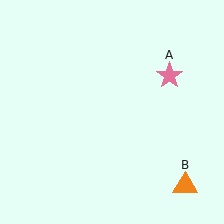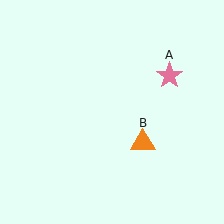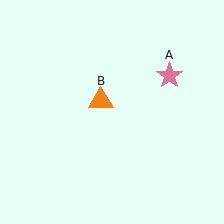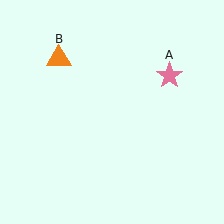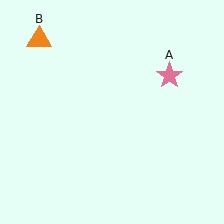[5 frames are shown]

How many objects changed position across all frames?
1 object changed position: orange triangle (object B).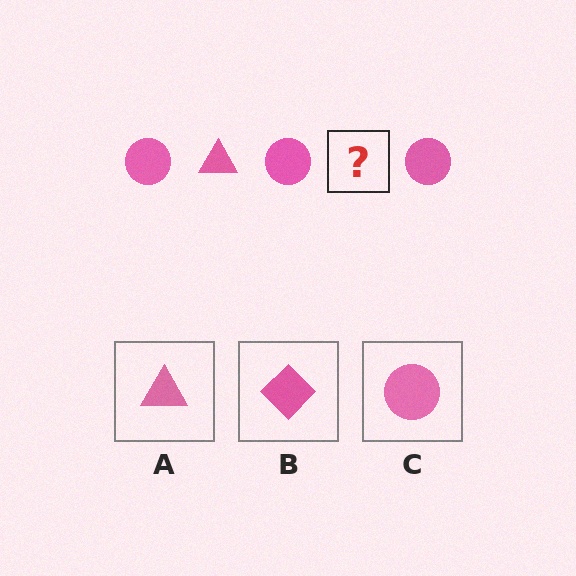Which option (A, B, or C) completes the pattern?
A.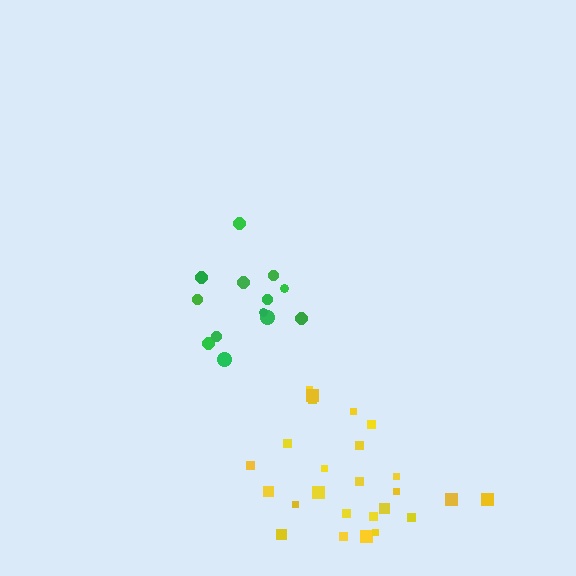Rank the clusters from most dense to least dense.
green, yellow.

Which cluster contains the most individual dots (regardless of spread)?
Yellow (25).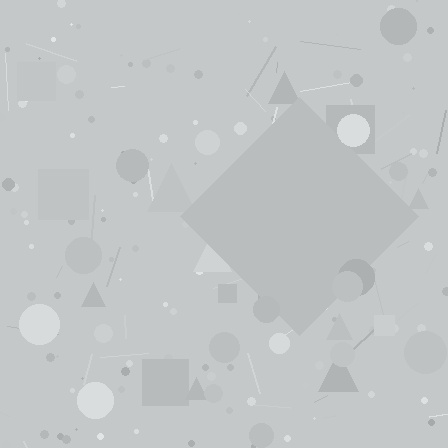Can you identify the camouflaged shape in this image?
The camouflaged shape is a diamond.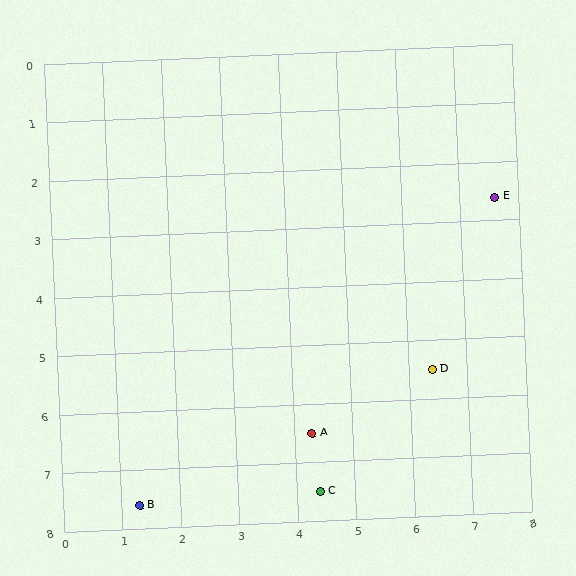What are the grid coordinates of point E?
Point E is at approximately (7.6, 2.6).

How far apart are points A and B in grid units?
Points A and B are about 3.2 grid units apart.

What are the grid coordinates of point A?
Point A is at approximately (4.3, 6.5).